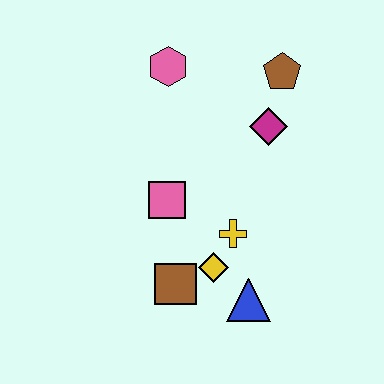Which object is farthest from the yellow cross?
The pink hexagon is farthest from the yellow cross.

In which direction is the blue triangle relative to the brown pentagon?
The blue triangle is below the brown pentagon.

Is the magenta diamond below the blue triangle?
No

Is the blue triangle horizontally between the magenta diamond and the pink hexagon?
Yes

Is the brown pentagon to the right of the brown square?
Yes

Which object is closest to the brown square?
The yellow diamond is closest to the brown square.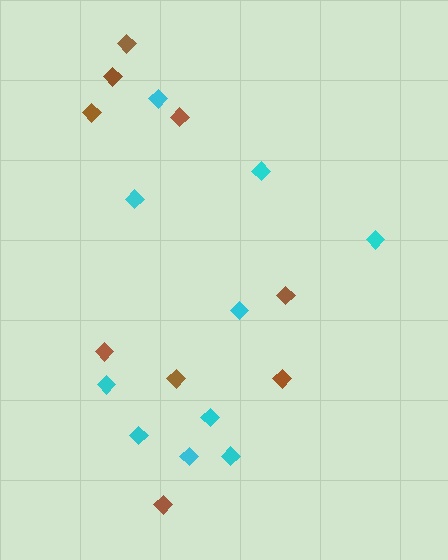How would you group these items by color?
There are 2 groups: one group of brown diamonds (9) and one group of cyan diamonds (10).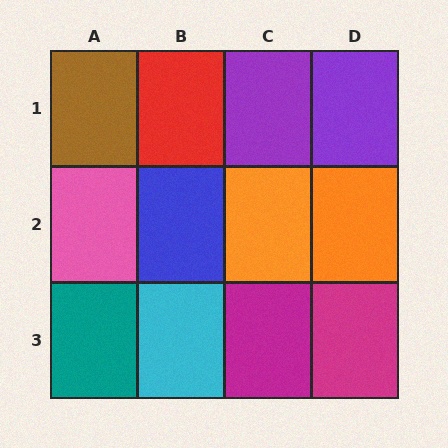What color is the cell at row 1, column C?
Purple.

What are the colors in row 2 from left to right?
Pink, blue, orange, orange.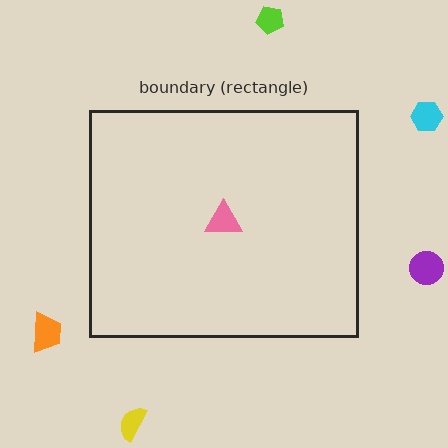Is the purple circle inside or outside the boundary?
Outside.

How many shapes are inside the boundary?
1 inside, 5 outside.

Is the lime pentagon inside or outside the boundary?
Outside.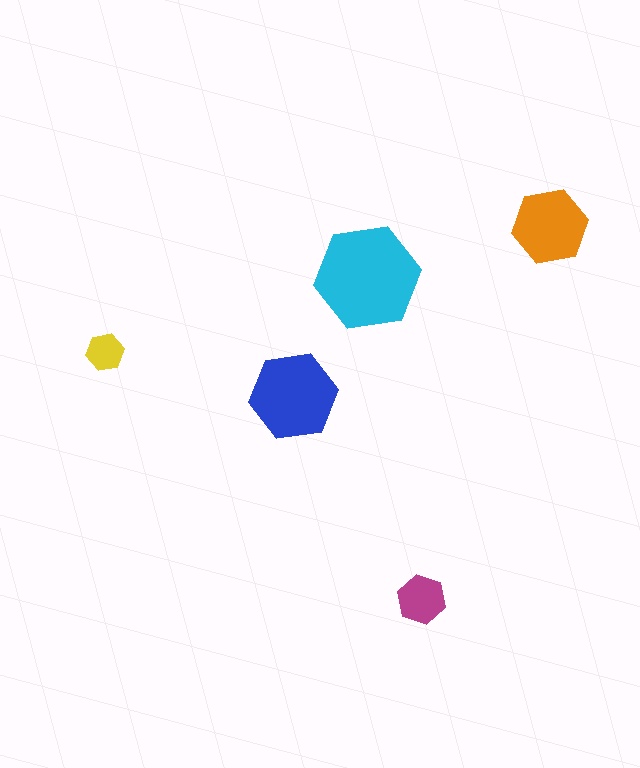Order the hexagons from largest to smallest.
the cyan one, the blue one, the orange one, the magenta one, the yellow one.